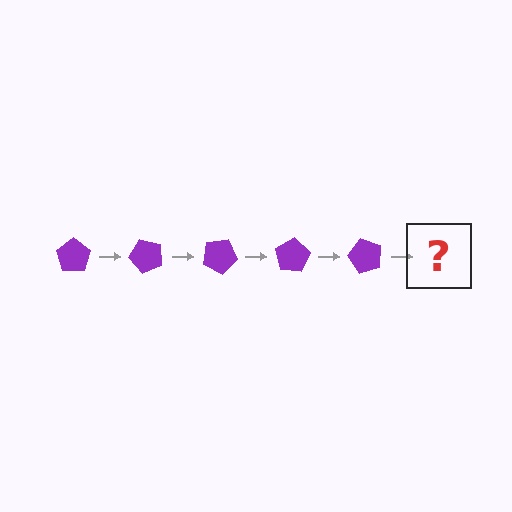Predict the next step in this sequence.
The next step is a purple pentagon rotated 250 degrees.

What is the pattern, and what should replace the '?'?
The pattern is that the pentagon rotates 50 degrees each step. The '?' should be a purple pentagon rotated 250 degrees.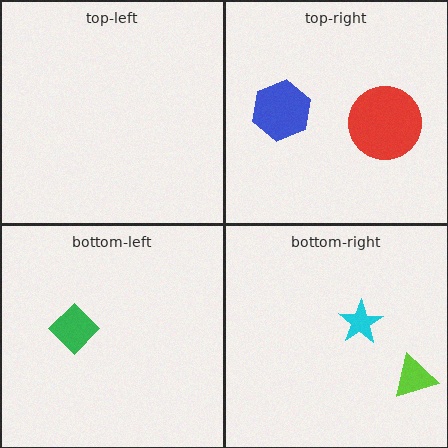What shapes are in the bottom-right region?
The cyan star, the lime triangle.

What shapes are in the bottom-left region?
The green diamond.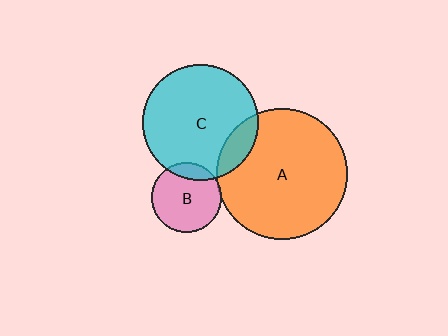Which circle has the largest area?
Circle A (orange).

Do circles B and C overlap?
Yes.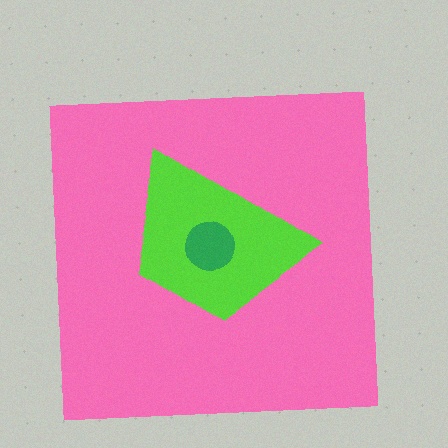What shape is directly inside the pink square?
The lime trapezoid.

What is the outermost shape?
The pink square.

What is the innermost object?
The green circle.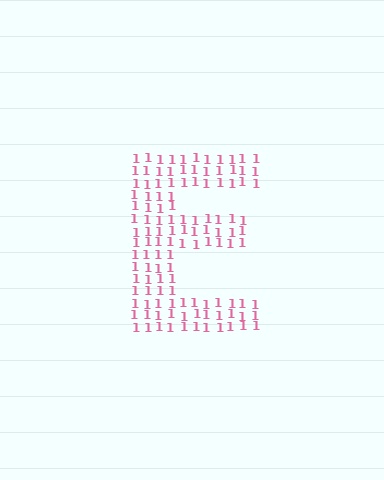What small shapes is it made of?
It is made of small digit 1's.